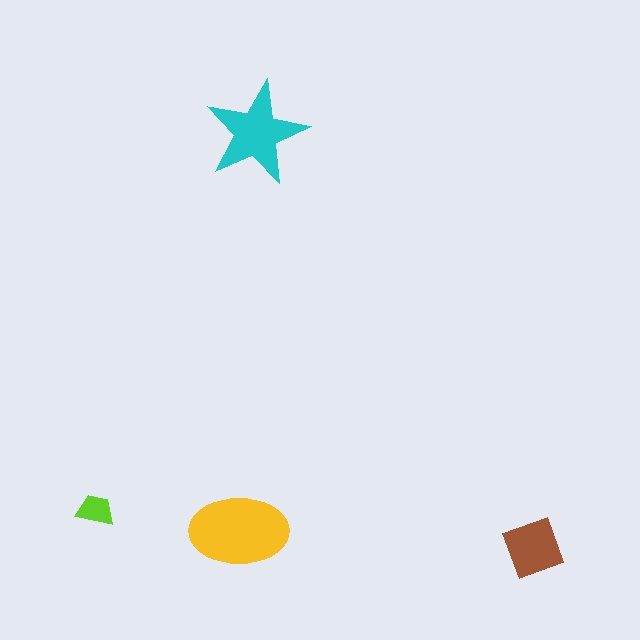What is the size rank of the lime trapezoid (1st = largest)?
4th.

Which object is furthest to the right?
The brown square is rightmost.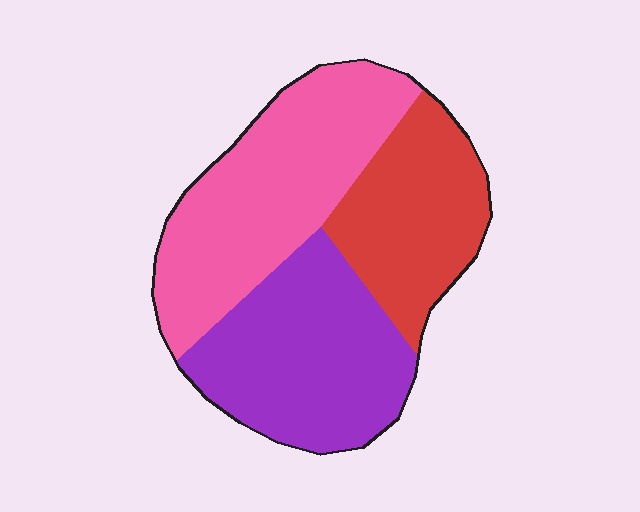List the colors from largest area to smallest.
From largest to smallest: pink, purple, red.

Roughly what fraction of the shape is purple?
Purple covers roughly 35% of the shape.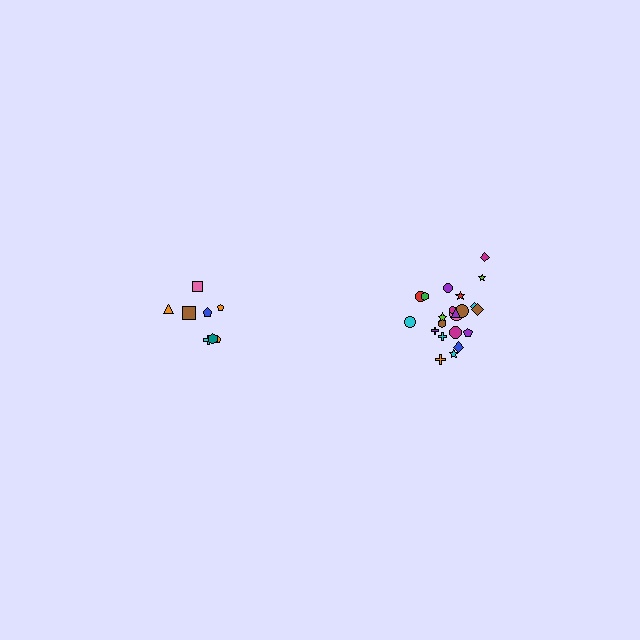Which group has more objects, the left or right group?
The right group.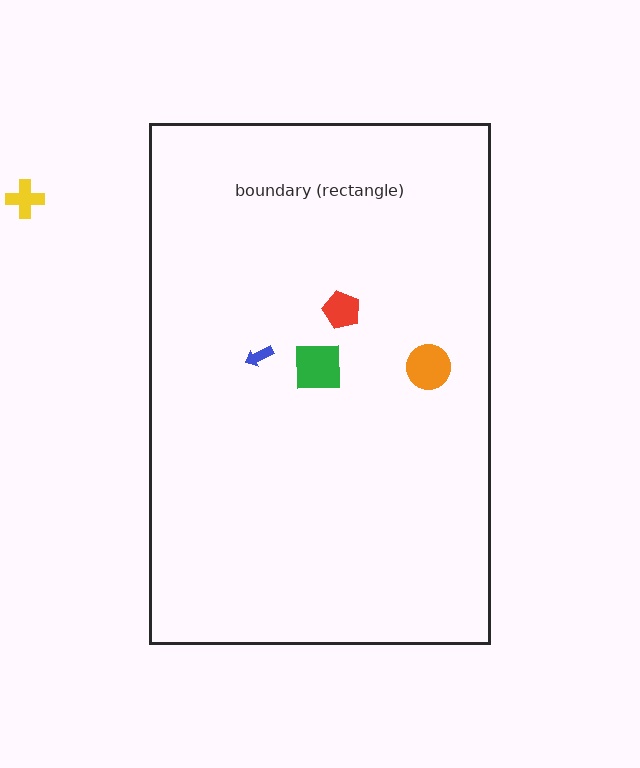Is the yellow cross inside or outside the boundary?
Outside.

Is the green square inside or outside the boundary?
Inside.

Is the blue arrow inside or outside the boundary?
Inside.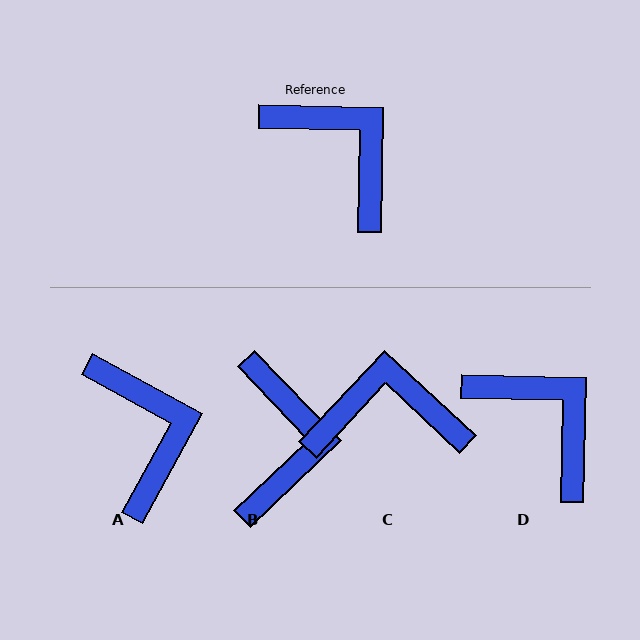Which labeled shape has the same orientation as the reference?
D.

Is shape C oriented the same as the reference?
No, it is off by about 48 degrees.